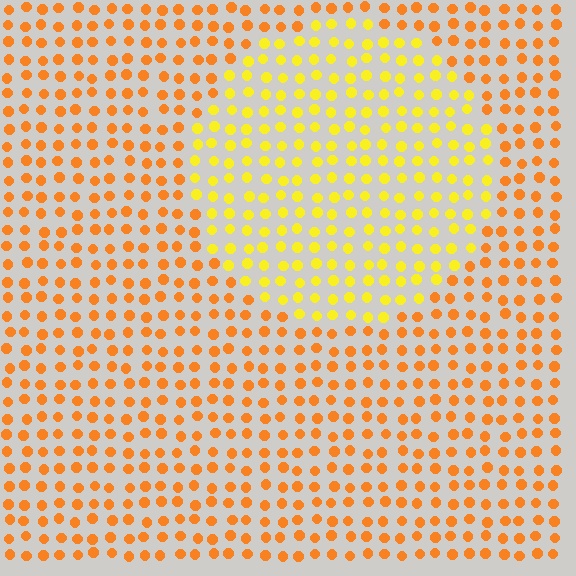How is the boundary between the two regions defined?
The boundary is defined purely by a slight shift in hue (about 31 degrees). Spacing, size, and orientation are identical on both sides.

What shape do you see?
I see a circle.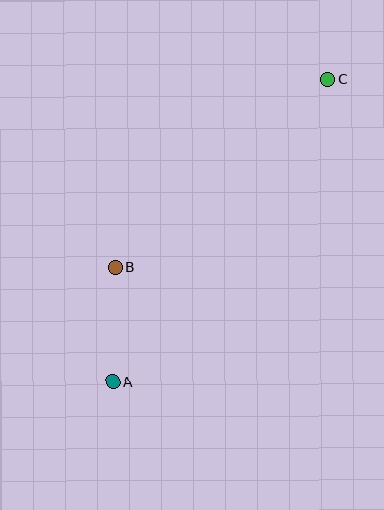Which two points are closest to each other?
Points A and B are closest to each other.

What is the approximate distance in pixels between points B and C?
The distance between B and C is approximately 284 pixels.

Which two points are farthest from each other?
Points A and C are farthest from each other.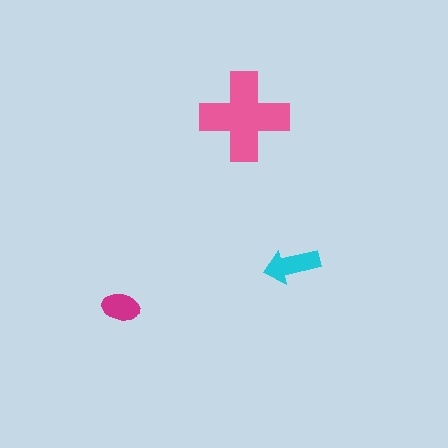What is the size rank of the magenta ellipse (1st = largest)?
3rd.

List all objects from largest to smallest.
The pink cross, the cyan arrow, the magenta ellipse.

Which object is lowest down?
The magenta ellipse is bottommost.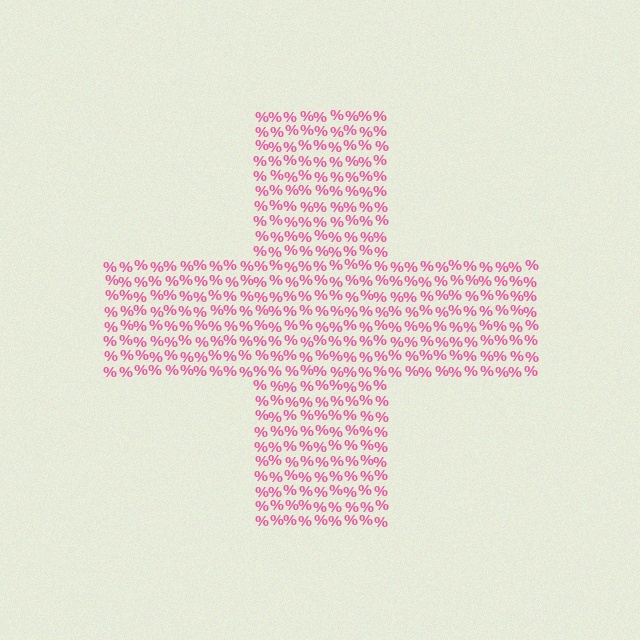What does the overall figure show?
The overall figure shows a cross.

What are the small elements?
The small elements are percent signs.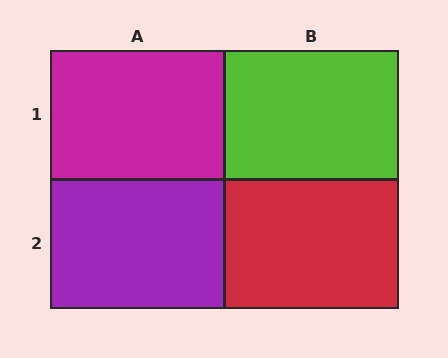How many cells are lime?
1 cell is lime.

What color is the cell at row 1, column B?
Lime.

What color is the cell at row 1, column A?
Magenta.